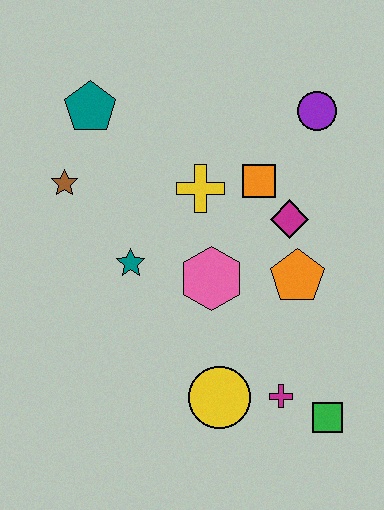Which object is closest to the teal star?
The pink hexagon is closest to the teal star.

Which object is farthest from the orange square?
The green square is farthest from the orange square.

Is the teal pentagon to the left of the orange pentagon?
Yes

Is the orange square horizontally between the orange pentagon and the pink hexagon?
Yes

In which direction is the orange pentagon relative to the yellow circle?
The orange pentagon is above the yellow circle.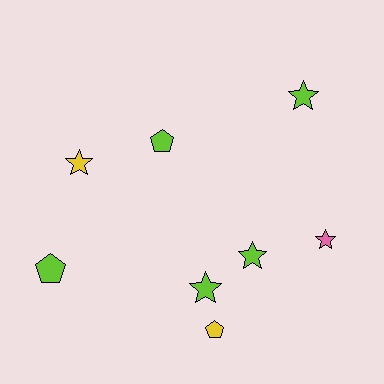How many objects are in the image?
There are 8 objects.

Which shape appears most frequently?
Star, with 5 objects.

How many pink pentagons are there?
There are no pink pentagons.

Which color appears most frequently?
Lime, with 5 objects.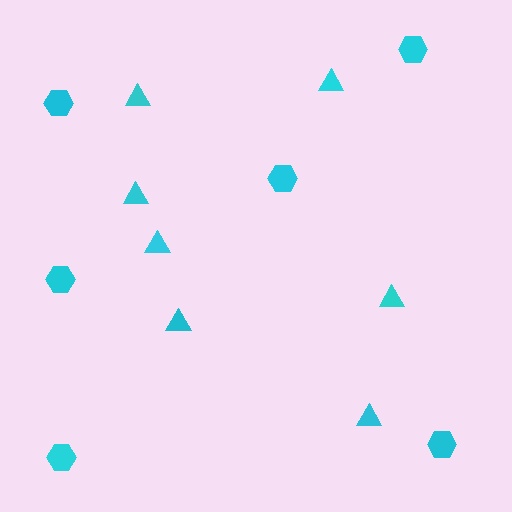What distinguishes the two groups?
There are 2 groups: one group of hexagons (6) and one group of triangles (7).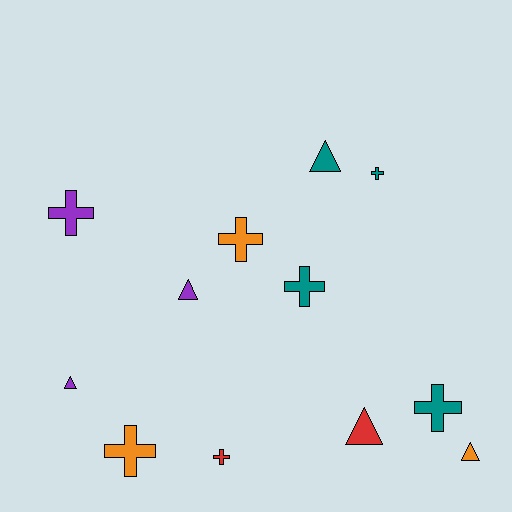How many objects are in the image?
There are 12 objects.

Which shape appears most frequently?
Cross, with 7 objects.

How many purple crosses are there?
There is 1 purple cross.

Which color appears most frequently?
Teal, with 4 objects.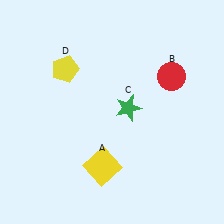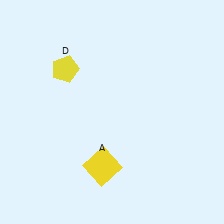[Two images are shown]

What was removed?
The green star (C), the red circle (B) were removed in Image 2.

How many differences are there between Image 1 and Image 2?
There are 2 differences between the two images.